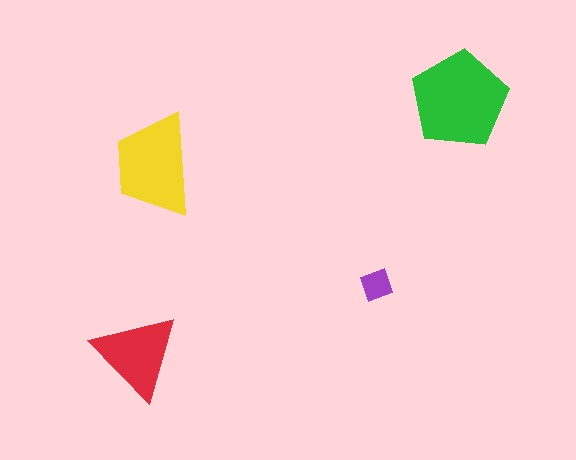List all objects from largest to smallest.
The green pentagon, the yellow trapezoid, the red triangle, the purple diamond.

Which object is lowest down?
The red triangle is bottommost.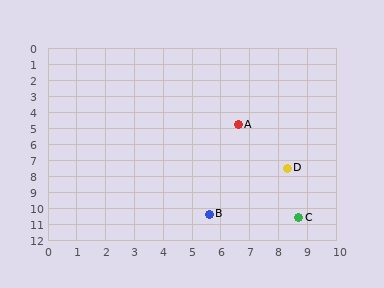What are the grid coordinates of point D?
Point D is at approximately (8.3, 7.5).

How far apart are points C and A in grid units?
Points C and A are about 6.2 grid units apart.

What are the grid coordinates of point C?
Point C is at approximately (8.7, 10.6).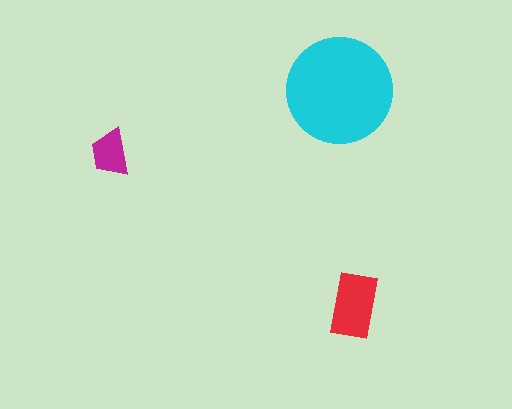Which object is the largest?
The cyan circle.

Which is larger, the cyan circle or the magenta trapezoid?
The cyan circle.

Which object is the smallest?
The magenta trapezoid.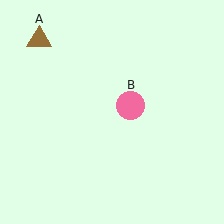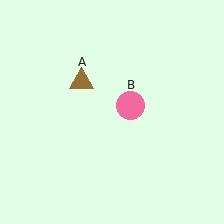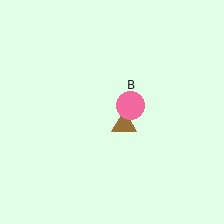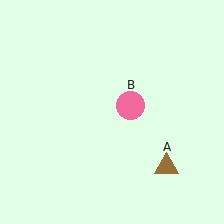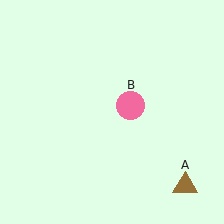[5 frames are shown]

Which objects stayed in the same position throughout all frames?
Pink circle (object B) remained stationary.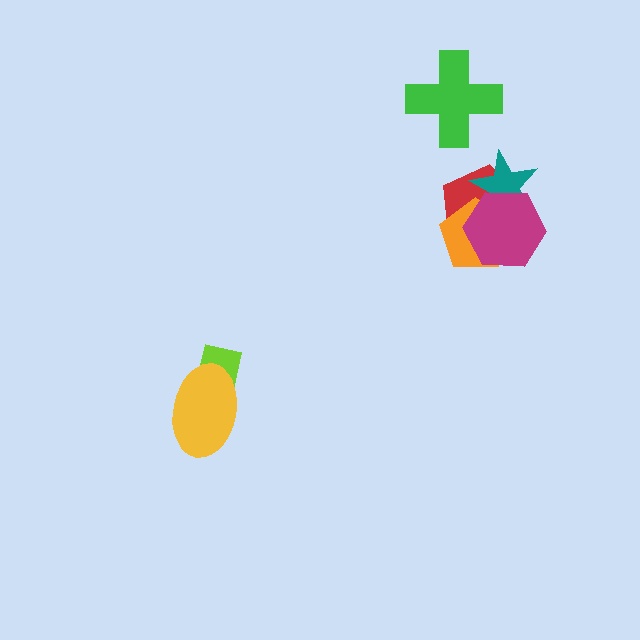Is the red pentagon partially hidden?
Yes, it is partially covered by another shape.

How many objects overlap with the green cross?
0 objects overlap with the green cross.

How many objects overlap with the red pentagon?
3 objects overlap with the red pentagon.